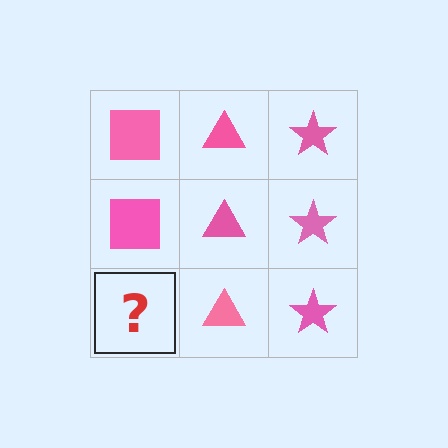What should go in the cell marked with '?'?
The missing cell should contain a pink square.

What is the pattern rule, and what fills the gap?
The rule is that each column has a consistent shape. The gap should be filled with a pink square.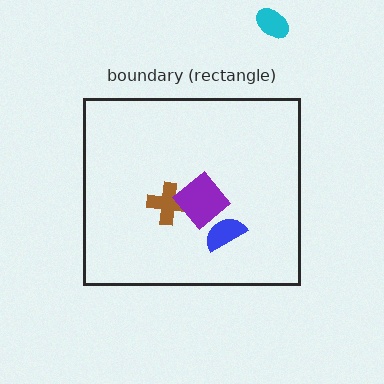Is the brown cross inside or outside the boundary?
Inside.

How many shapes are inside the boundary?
3 inside, 1 outside.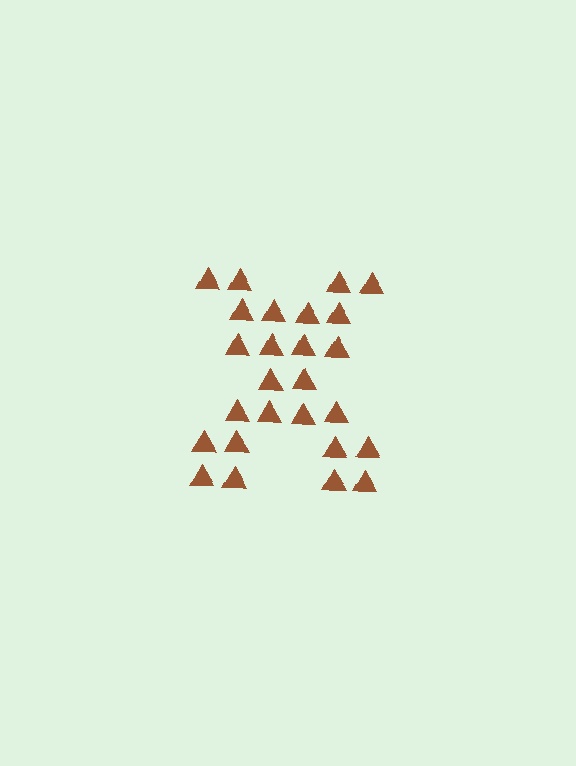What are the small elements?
The small elements are triangles.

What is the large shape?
The large shape is the letter X.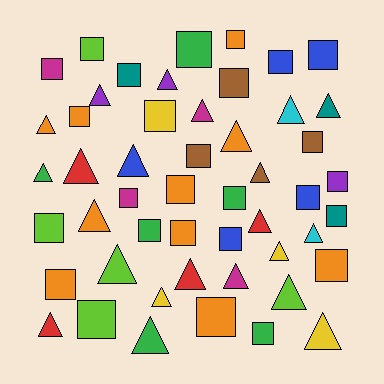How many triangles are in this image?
There are 23 triangles.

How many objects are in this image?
There are 50 objects.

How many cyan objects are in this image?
There are 2 cyan objects.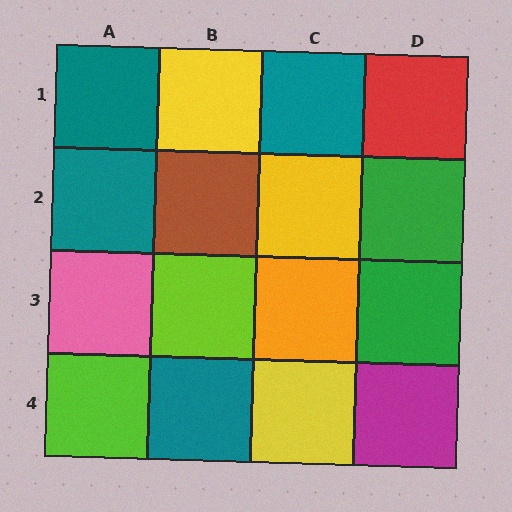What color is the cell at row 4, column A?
Lime.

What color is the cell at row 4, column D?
Magenta.